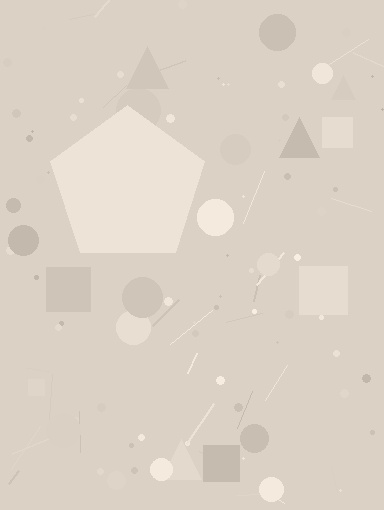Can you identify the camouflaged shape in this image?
The camouflaged shape is a pentagon.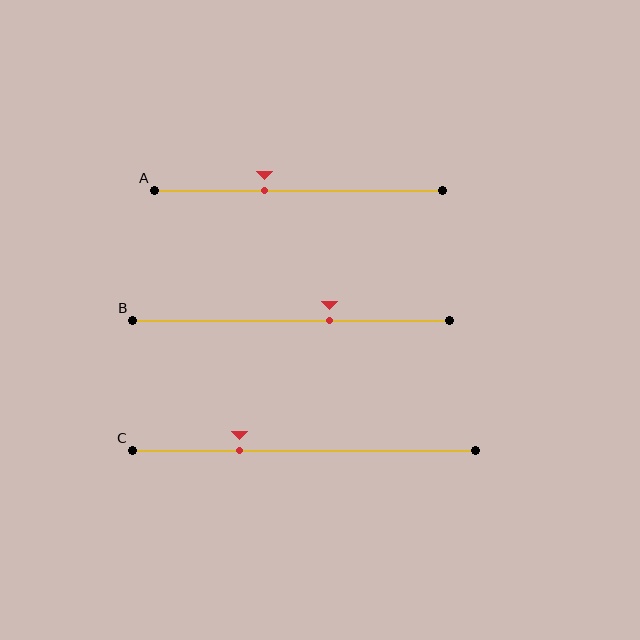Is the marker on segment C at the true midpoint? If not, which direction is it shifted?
No, the marker on segment C is shifted to the left by about 19% of the segment length.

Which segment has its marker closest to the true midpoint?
Segment A has its marker closest to the true midpoint.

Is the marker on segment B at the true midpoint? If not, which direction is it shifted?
No, the marker on segment B is shifted to the right by about 12% of the segment length.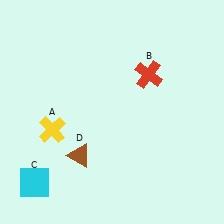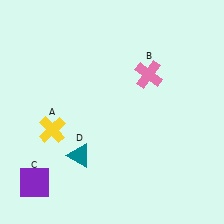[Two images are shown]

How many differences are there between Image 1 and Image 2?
There are 3 differences between the two images.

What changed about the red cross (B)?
In Image 1, B is red. In Image 2, it changed to pink.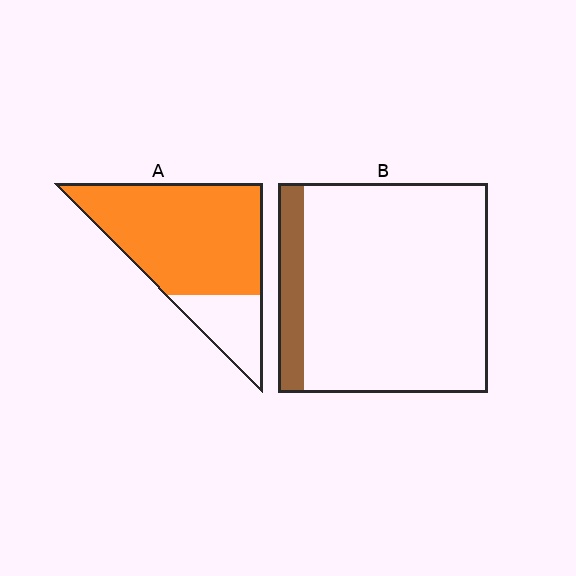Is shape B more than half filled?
No.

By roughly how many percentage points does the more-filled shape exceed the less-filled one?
By roughly 65 percentage points (A over B).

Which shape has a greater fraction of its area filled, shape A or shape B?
Shape A.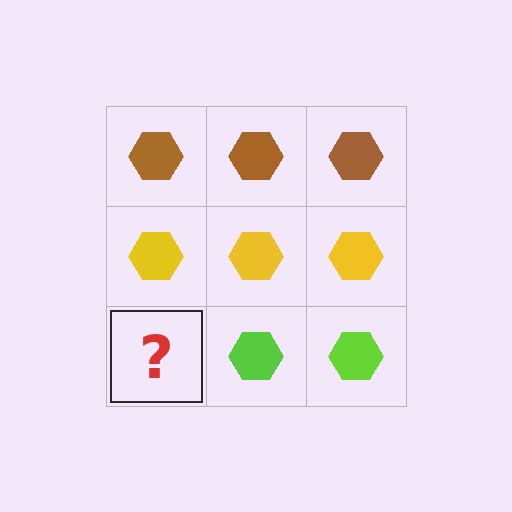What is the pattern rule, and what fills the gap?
The rule is that each row has a consistent color. The gap should be filled with a lime hexagon.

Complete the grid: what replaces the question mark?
The question mark should be replaced with a lime hexagon.